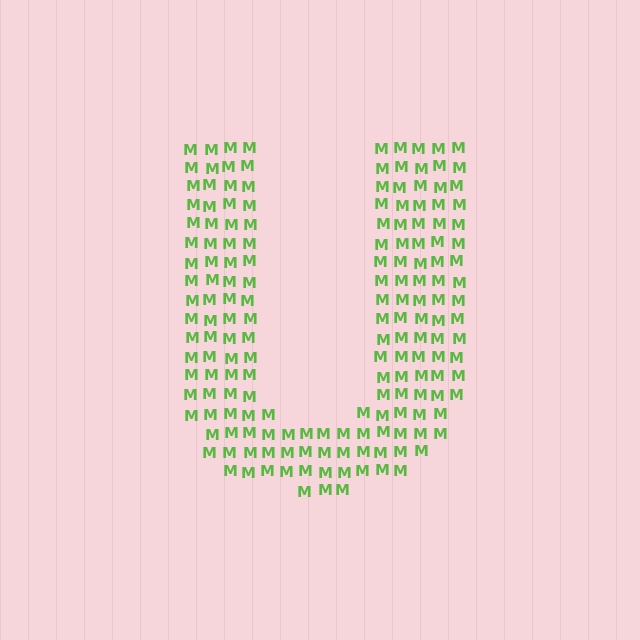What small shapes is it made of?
It is made of small letter M's.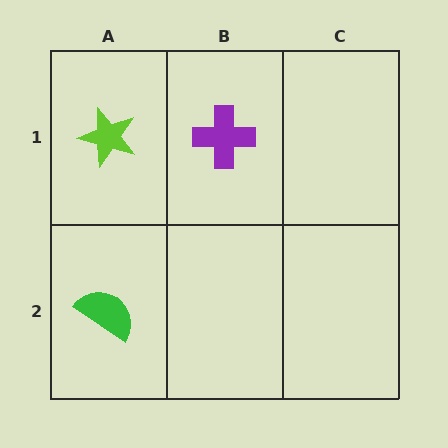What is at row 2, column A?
A green semicircle.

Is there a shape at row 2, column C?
No, that cell is empty.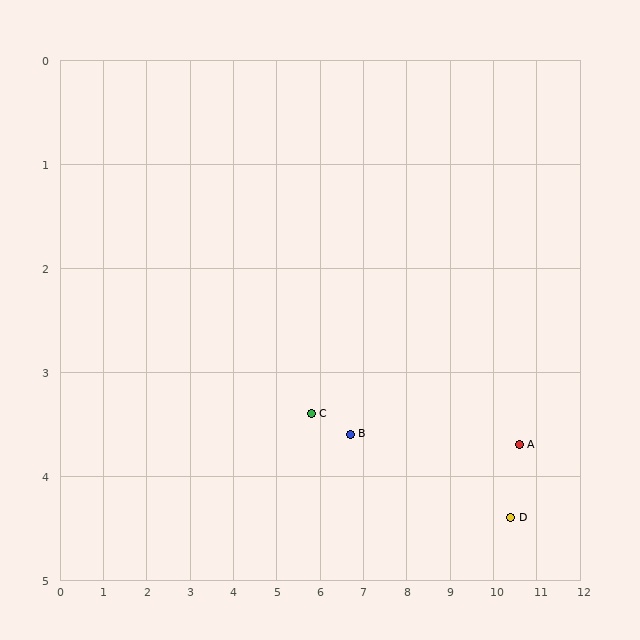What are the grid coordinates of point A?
Point A is at approximately (10.6, 3.7).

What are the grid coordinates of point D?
Point D is at approximately (10.4, 4.4).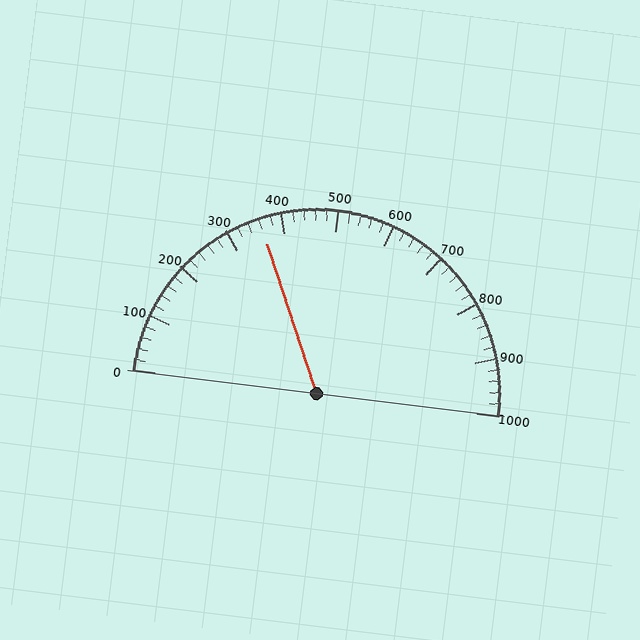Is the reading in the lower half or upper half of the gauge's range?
The reading is in the lower half of the range (0 to 1000).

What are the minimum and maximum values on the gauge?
The gauge ranges from 0 to 1000.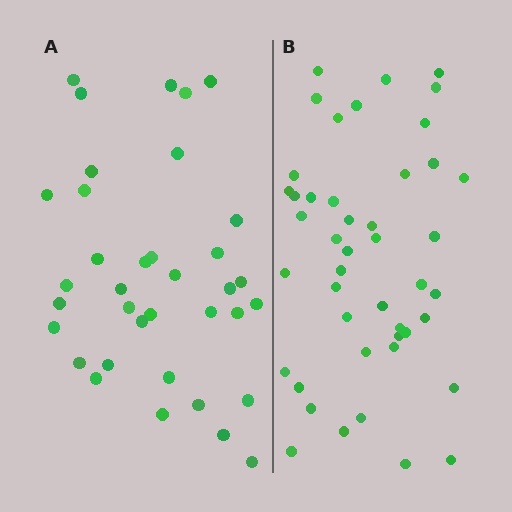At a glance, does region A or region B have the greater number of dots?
Region B (the right region) has more dots.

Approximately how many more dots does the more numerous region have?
Region B has roughly 8 or so more dots than region A.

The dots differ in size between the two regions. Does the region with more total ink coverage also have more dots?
No. Region A has more total ink coverage because its dots are larger, but region B actually contains more individual dots. Total area can be misleading — the number of items is what matters here.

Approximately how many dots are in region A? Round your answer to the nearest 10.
About 40 dots. (The exact count is 36, which rounds to 40.)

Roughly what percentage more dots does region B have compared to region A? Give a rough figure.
About 25% more.